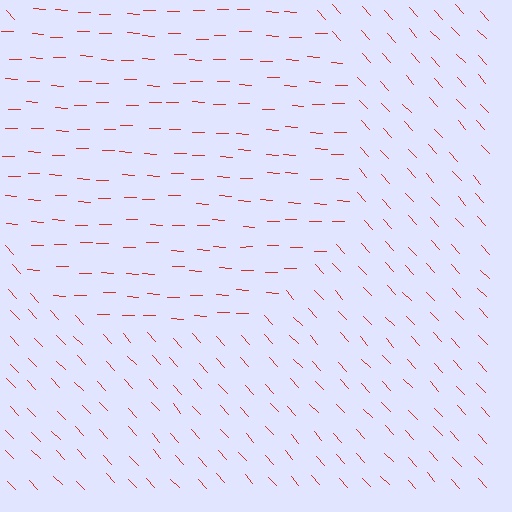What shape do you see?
I see a circle.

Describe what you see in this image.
The image is filled with small red line segments. A circle region in the image has lines oriented differently from the surrounding lines, creating a visible texture boundary.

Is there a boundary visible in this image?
Yes, there is a texture boundary formed by a change in line orientation.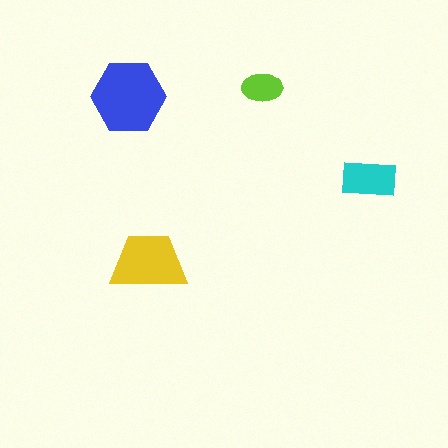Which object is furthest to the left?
The blue hexagon is leftmost.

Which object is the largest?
The blue hexagon.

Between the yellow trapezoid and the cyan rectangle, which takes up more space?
The yellow trapezoid.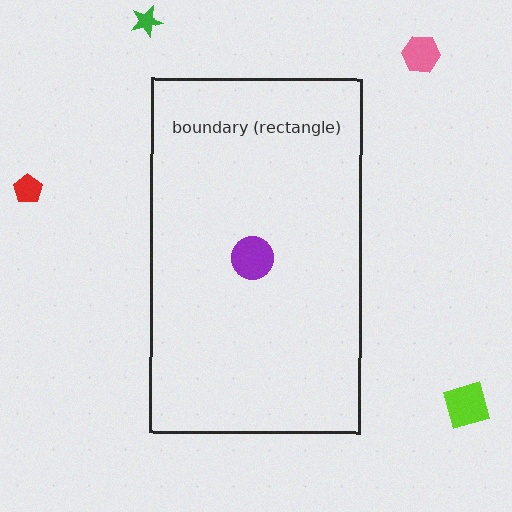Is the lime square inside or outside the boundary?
Outside.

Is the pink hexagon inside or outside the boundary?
Outside.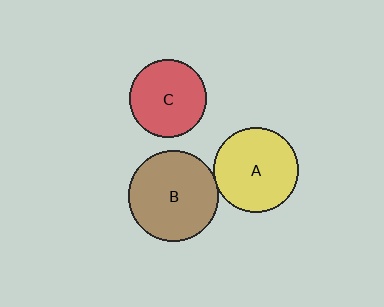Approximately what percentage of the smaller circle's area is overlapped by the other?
Approximately 5%.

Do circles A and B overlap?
Yes.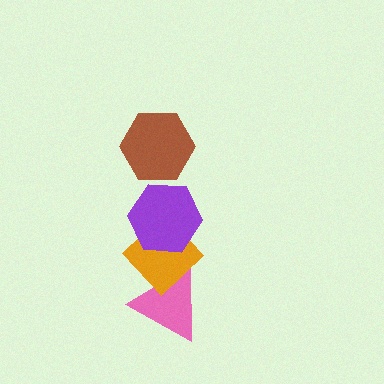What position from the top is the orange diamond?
The orange diamond is 3rd from the top.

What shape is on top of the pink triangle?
The orange diamond is on top of the pink triangle.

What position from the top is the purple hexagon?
The purple hexagon is 2nd from the top.